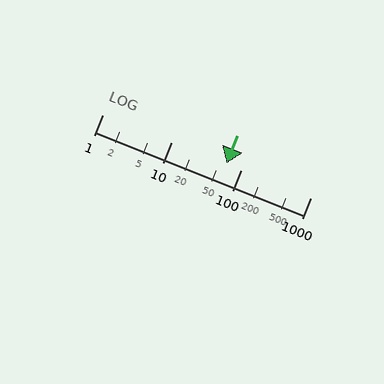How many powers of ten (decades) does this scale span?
The scale spans 3 decades, from 1 to 1000.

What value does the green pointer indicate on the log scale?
The pointer indicates approximately 61.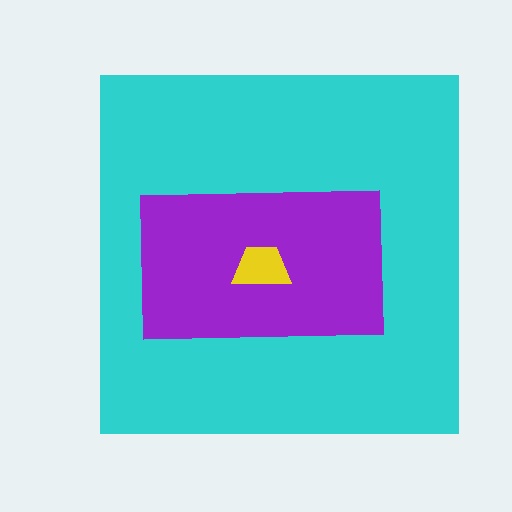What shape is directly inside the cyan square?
The purple rectangle.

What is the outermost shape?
The cyan square.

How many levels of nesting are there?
3.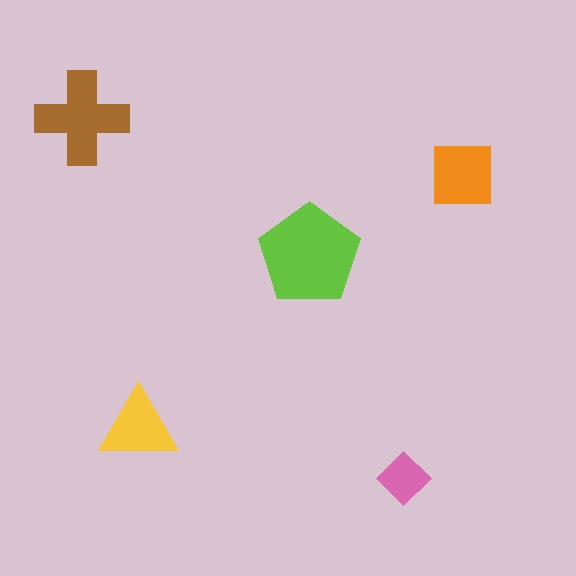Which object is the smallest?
The pink diamond.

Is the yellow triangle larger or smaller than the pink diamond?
Larger.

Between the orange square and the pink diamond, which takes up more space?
The orange square.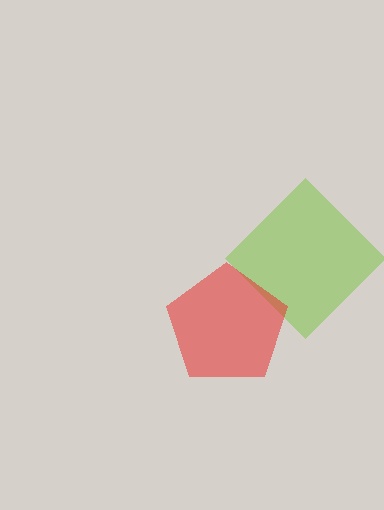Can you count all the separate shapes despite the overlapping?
Yes, there are 2 separate shapes.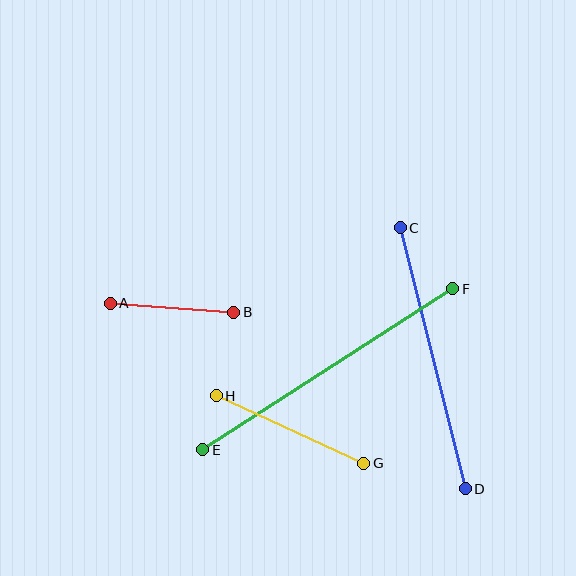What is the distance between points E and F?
The distance is approximately 298 pixels.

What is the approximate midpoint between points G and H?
The midpoint is at approximately (290, 429) pixels.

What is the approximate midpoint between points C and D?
The midpoint is at approximately (433, 358) pixels.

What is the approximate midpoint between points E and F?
The midpoint is at approximately (328, 369) pixels.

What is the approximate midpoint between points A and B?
The midpoint is at approximately (172, 308) pixels.